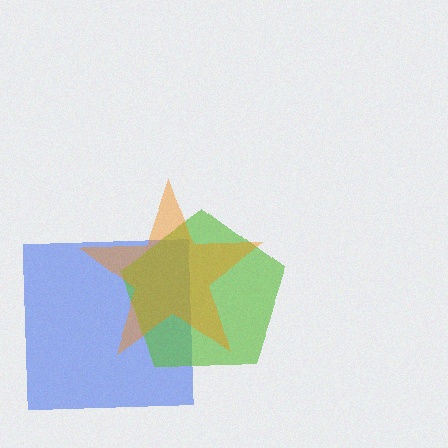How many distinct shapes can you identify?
There are 3 distinct shapes: a blue square, a lime pentagon, an orange star.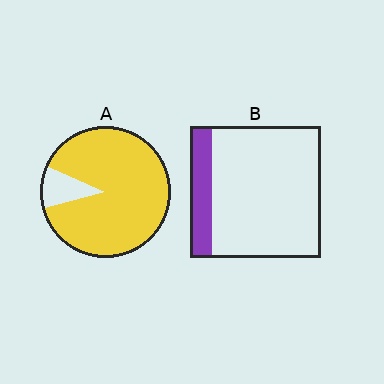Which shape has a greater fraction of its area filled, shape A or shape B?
Shape A.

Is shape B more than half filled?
No.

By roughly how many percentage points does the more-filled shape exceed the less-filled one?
By roughly 75 percentage points (A over B).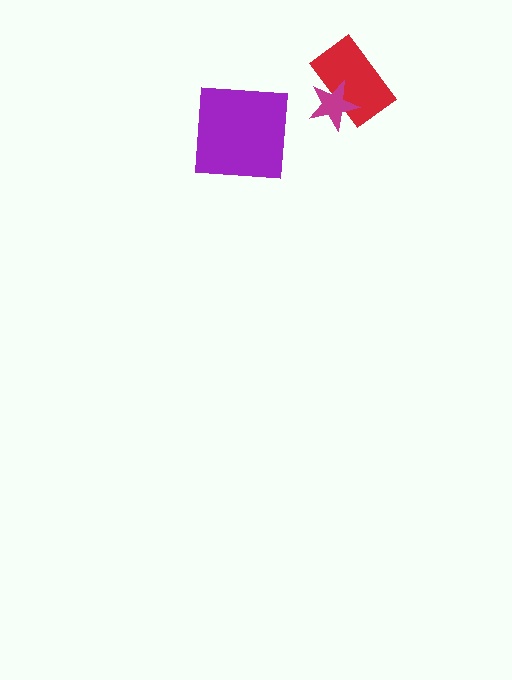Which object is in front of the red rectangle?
The magenta star is in front of the red rectangle.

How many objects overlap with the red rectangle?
1 object overlaps with the red rectangle.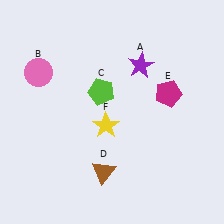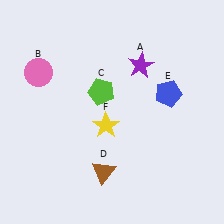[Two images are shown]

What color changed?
The pentagon (E) changed from magenta in Image 1 to blue in Image 2.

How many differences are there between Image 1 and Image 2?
There is 1 difference between the two images.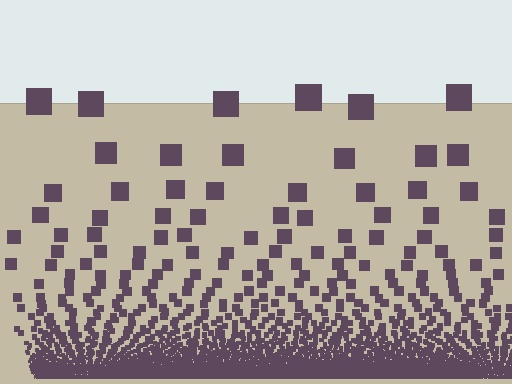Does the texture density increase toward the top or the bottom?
Density increases toward the bottom.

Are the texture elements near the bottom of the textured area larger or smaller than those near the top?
Smaller. The gradient is inverted — elements near the bottom are smaller and denser.